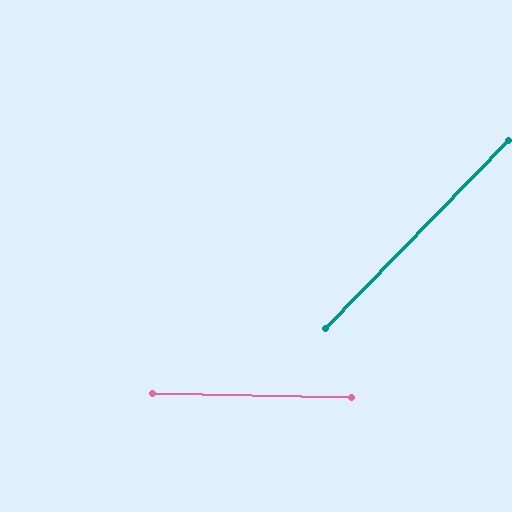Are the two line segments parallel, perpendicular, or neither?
Neither parallel nor perpendicular — they differ by about 47°.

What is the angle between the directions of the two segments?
Approximately 47 degrees.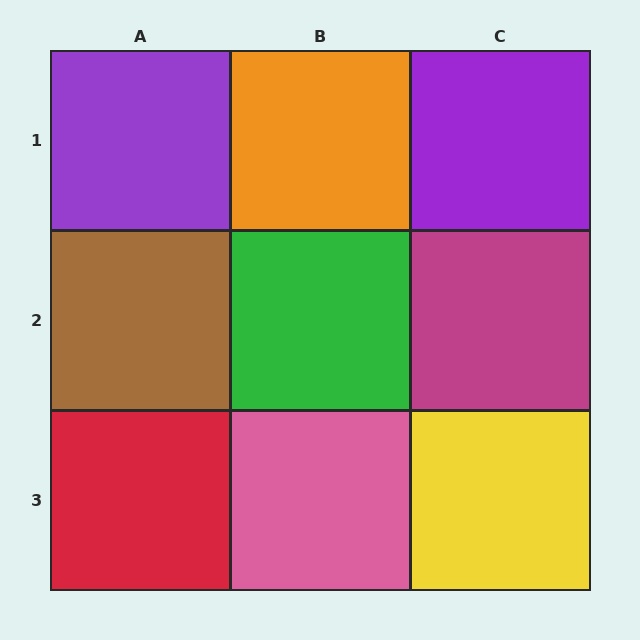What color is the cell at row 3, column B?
Pink.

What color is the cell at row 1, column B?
Orange.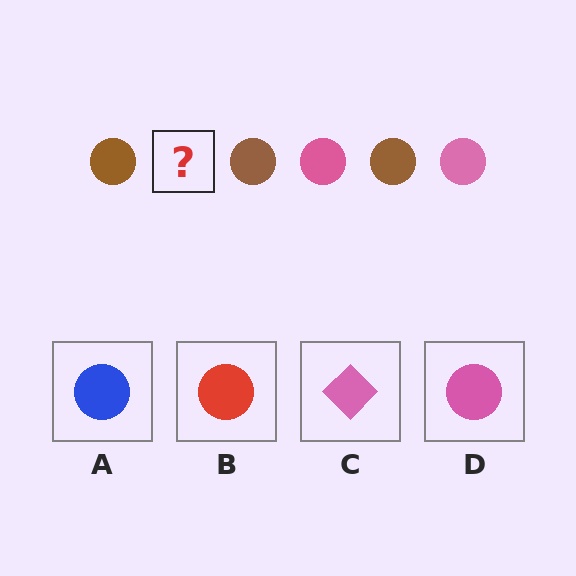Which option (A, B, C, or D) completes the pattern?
D.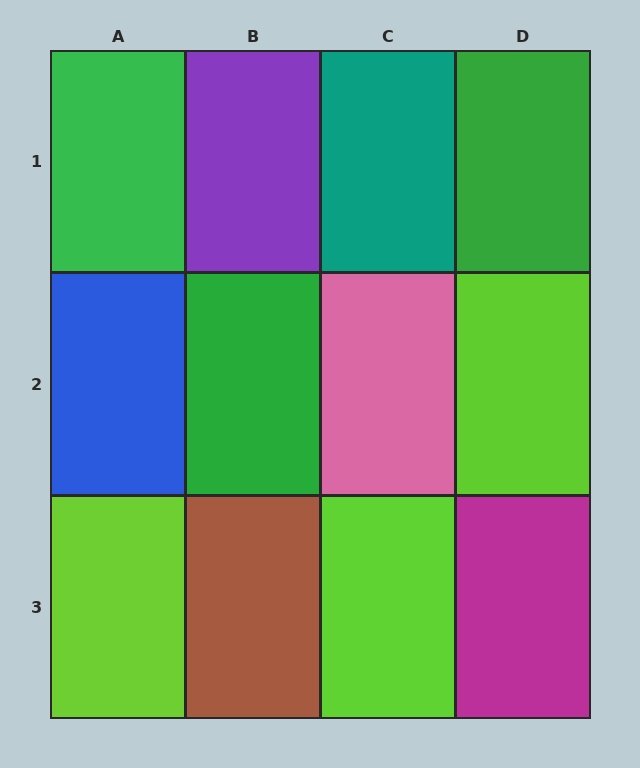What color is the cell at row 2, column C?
Pink.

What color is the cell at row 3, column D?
Magenta.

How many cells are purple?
1 cell is purple.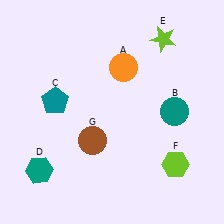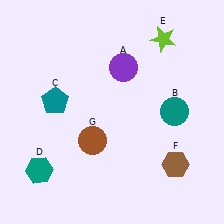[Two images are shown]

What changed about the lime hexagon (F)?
In Image 1, F is lime. In Image 2, it changed to brown.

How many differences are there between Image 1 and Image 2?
There are 2 differences between the two images.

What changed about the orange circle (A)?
In Image 1, A is orange. In Image 2, it changed to purple.